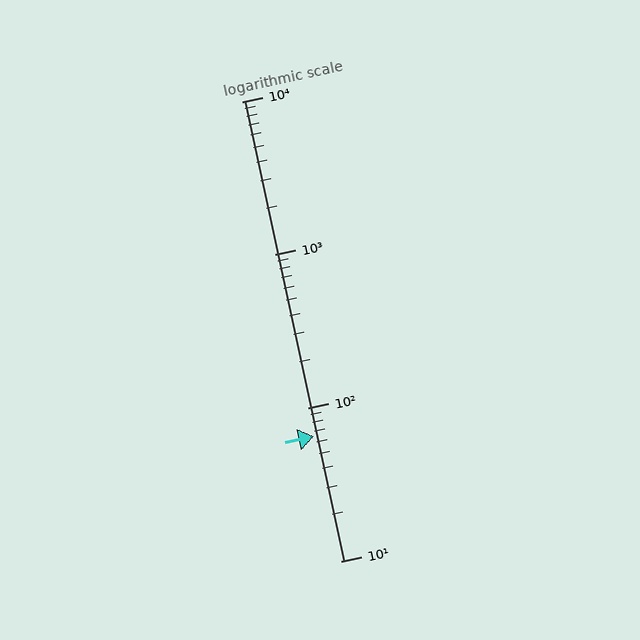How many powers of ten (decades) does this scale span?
The scale spans 3 decades, from 10 to 10000.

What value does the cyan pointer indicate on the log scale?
The pointer indicates approximately 65.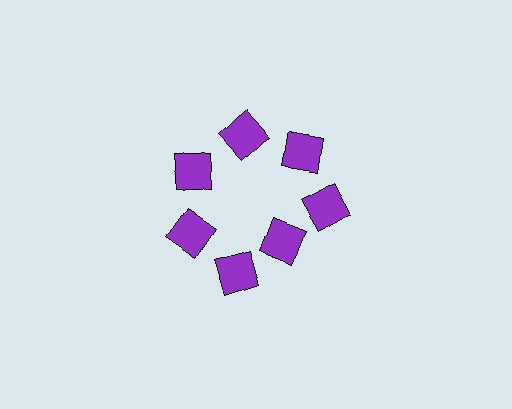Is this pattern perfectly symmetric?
No. The 7 purple squares are arranged in a ring, but one element near the 5 o'clock position is pulled inward toward the center, breaking the 7-fold rotational symmetry.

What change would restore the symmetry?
The symmetry would be restored by moving it outward, back onto the ring so that all 7 squares sit at equal angles and equal distance from the center.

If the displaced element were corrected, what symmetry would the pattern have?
It would have 7-fold rotational symmetry — the pattern would map onto itself every 51 degrees.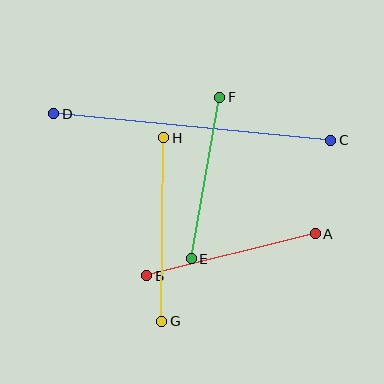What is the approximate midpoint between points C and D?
The midpoint is at approximately (192, 127) pixels.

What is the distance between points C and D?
The distance is approximately 278 pixels.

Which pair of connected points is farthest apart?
Points C and D are farthest apart.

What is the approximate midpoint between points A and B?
The midpoint is at approximately (231, 255) pixels.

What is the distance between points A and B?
The distance is approximately 173 pixels.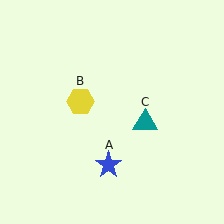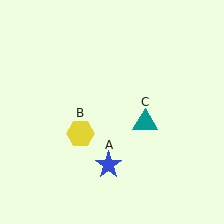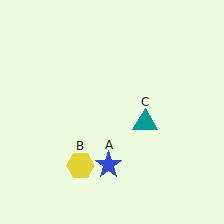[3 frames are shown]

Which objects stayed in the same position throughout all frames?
Blue star (object A) and teal triangle (object C) remained stationary.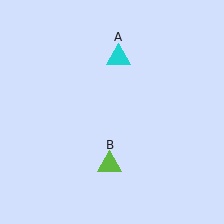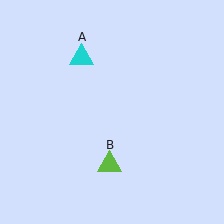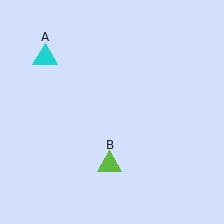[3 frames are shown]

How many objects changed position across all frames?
1 object changed position: cyan triangle (object A).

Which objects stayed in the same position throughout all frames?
Lime triangle (object B) remained stationary.